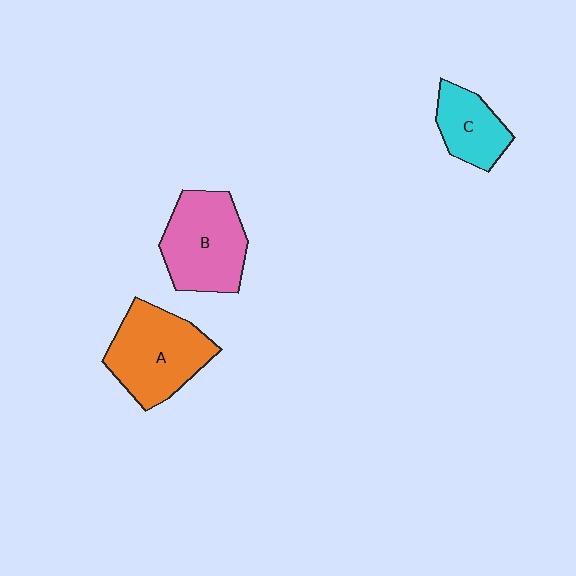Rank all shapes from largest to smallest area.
From largest to smallest: A (orange), B (pink), C (cyan).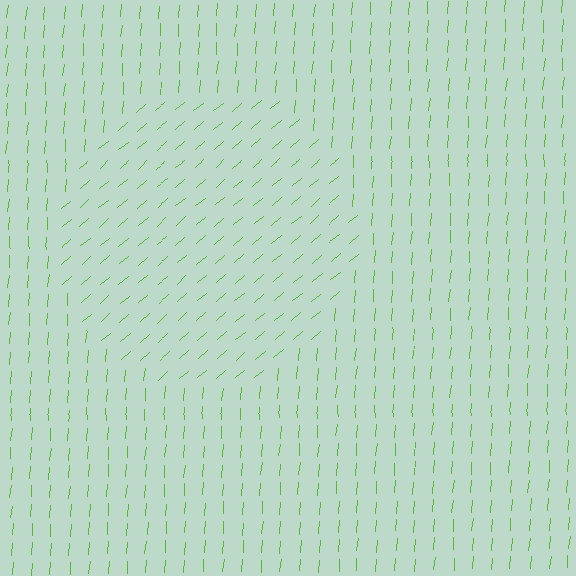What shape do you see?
I see a circle.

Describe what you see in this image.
The image is filled with small lime line segments. A circle region in the image has lines oriented differently from the surrounding lines, creating a visible texture boundary.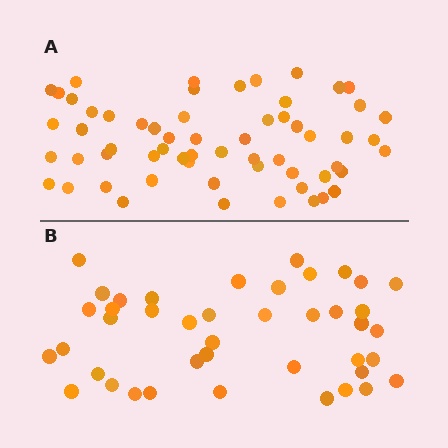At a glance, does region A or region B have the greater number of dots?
Region A (the top region) has more dots.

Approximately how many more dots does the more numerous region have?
Region A has approximately 20 more dots than region B.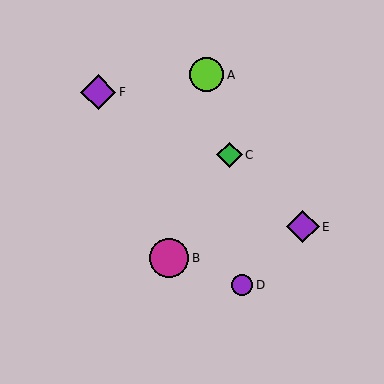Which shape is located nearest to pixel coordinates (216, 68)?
The lime circle (labeled A) at (207, 75) is nearest to that location.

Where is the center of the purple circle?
The center of the purple circle is at (242, 285).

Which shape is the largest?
The magenta circle (labeled B) is the largest.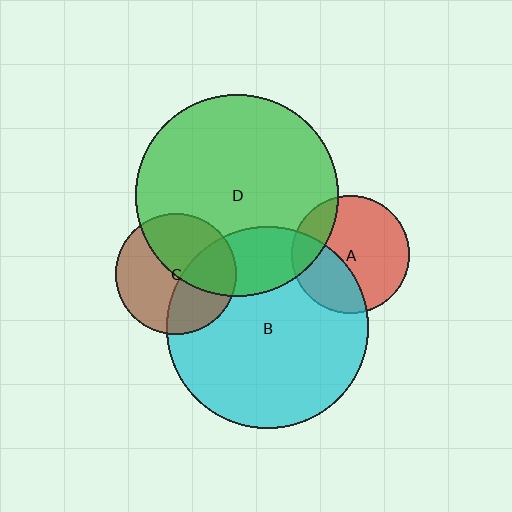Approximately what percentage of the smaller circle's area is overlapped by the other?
Approximately 20%.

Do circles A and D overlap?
Yes.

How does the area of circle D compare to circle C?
Approximately 2.8 times.